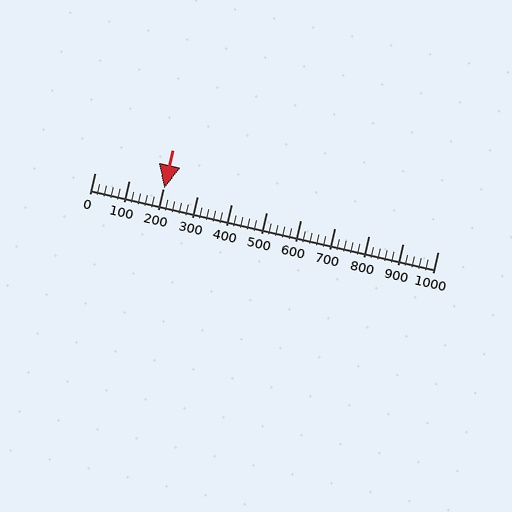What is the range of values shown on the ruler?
The ruler shows values from 0 to 1000.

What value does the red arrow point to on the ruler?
The red arrow points to approximately 203.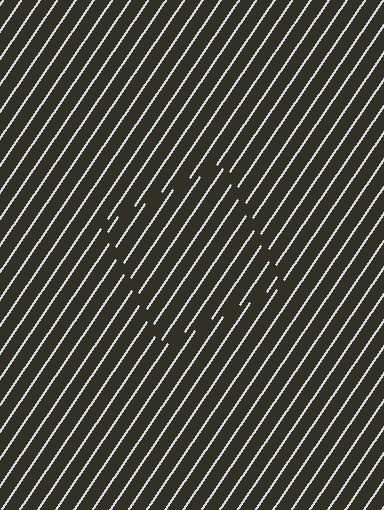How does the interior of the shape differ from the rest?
The interior of the shape contains the same grating, shifted by half a period — the contour is defined by the phase discontinuity where line-ends from the inner and outer gratings abut.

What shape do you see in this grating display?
An illusory square. The interior of the shape contains the same grating, shifted by half a period — the contour is defined by the phase discontinuity where line-ends from the inner and outer gratings abut.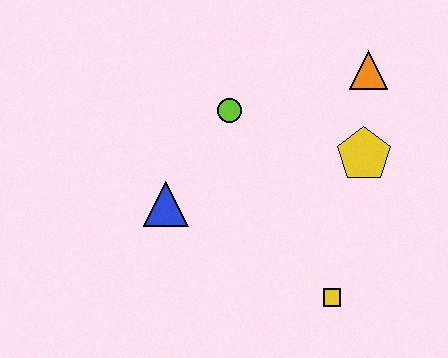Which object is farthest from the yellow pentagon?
The blue triangle is farthest from the yellow pentagon.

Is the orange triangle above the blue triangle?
Yes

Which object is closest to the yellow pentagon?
The orange triangle is closest to the yellow pentagon.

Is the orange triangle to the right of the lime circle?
Yes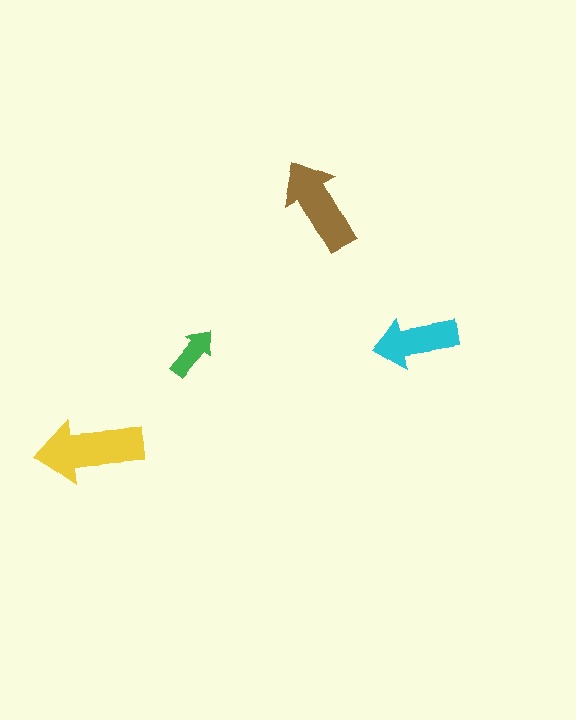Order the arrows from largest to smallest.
the yellow one, the brown one, the cyan one, the green one.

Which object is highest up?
The brown arrow is topmost.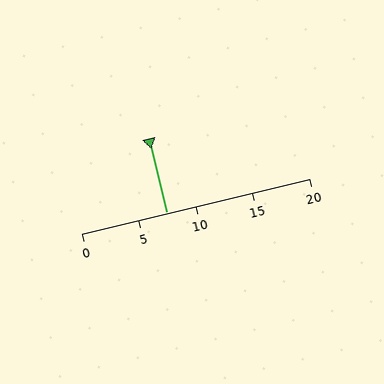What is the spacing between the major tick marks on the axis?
The major ticks are spaced 5 apart.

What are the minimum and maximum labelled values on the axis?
The axis runs from 0 to 20.